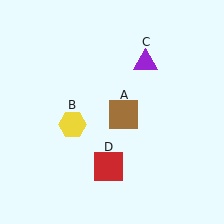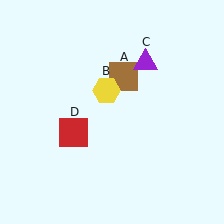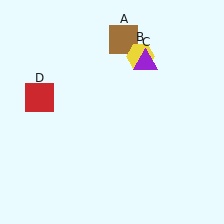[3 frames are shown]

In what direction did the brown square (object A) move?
The brown square (object A) moved up.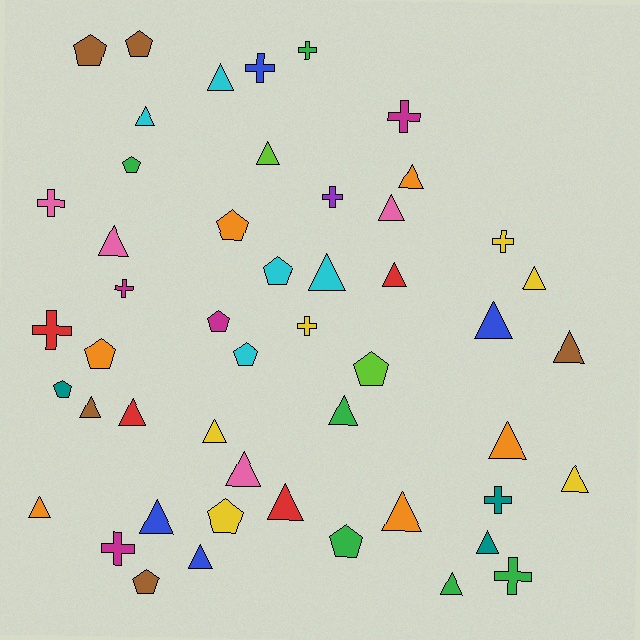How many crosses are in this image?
There are 12 crosses.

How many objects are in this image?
There are 50 objects.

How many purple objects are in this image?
There is 1 purple object.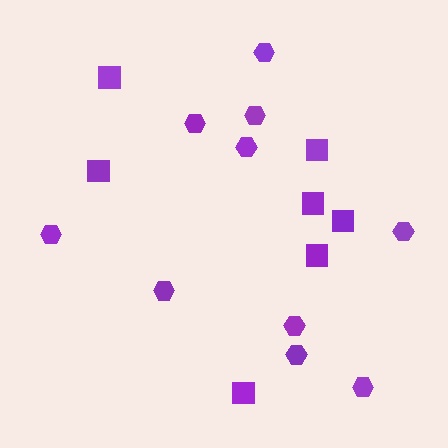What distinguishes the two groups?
There are 2 groups: one group of hexagons (10) and one group of squares (7).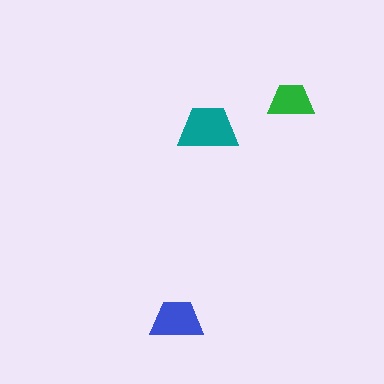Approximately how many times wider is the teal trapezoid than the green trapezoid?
About 1.5 times wider.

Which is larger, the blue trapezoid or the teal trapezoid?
The teal one.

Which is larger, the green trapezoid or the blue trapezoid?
The blue one.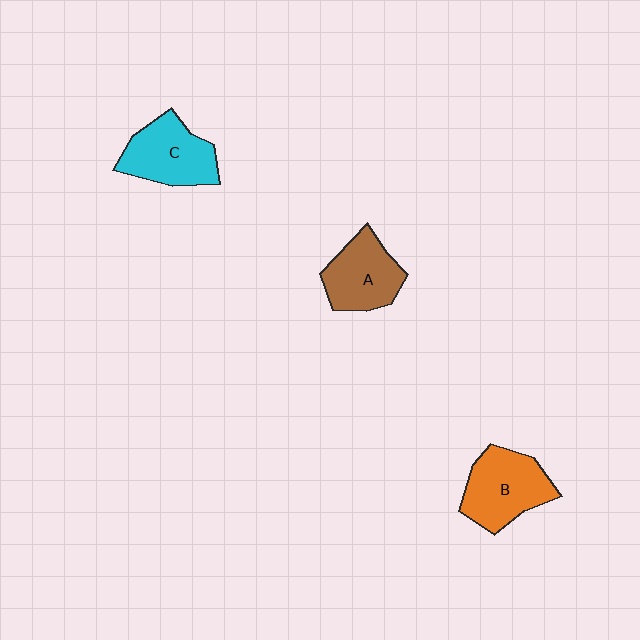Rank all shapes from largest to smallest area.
From largest to smallest: B (orange), C (cyan), A (brown).